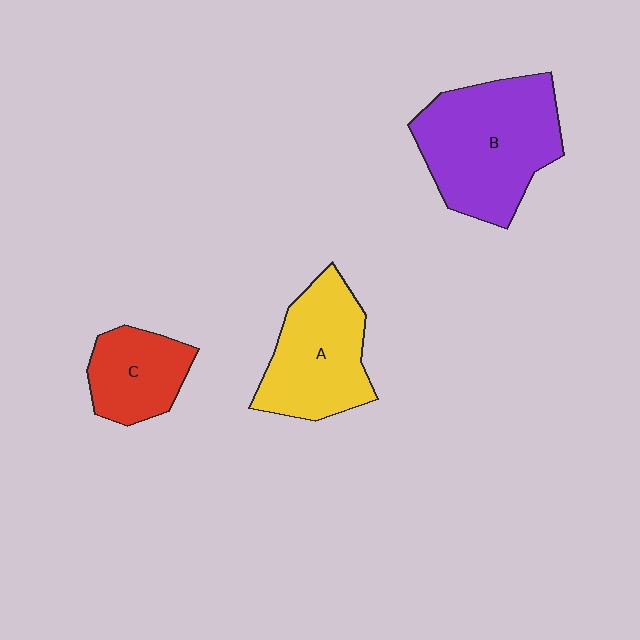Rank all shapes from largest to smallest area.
From largest to smallest: B (purple), A (yellow), C (red).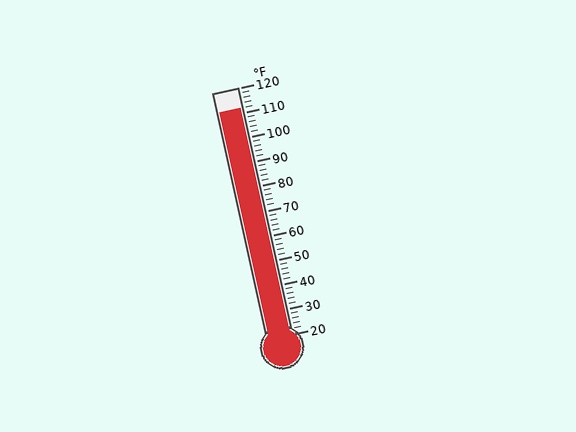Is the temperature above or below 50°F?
The temperature is above 50°F.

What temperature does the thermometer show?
The thermometer shows approximately 112°F.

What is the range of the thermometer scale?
The thermometer scale ranges from 20°F to 120°F.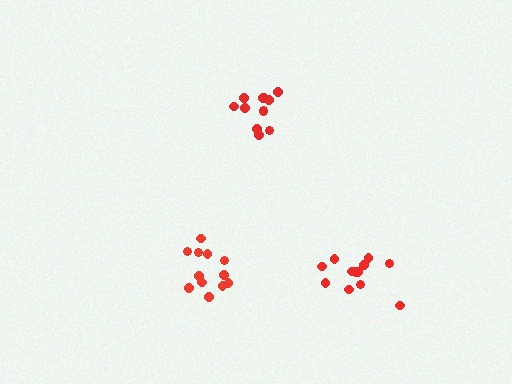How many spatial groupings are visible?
There are 3 spatial groupings.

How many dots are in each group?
Group 1: 12 dots, Group 2: 12 dots, Group 3: 12 dots (36 total).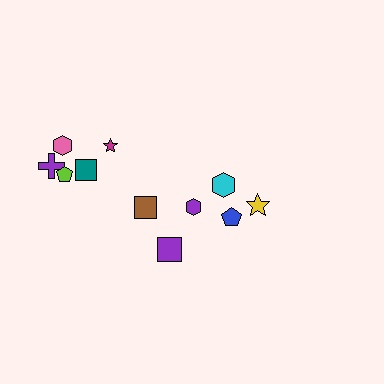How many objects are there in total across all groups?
There are 11 objects.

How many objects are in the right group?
There are 4 objects.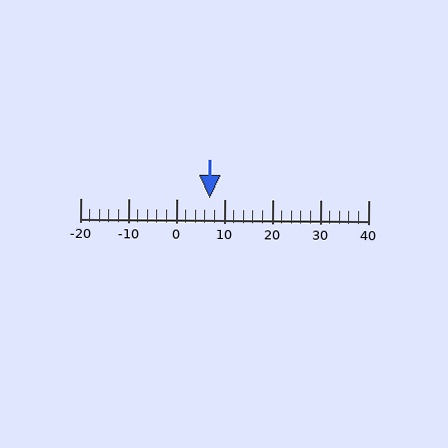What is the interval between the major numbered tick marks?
The major tick marks are spaced 10 units apart.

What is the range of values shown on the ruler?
The ruler shows values from -20 to 40.